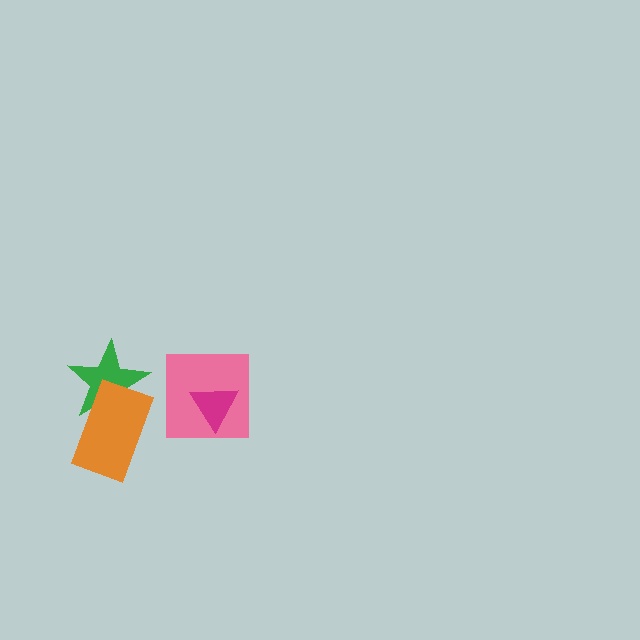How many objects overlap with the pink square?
1 object overlaps with the pink square.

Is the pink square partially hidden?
Yes, it is partially covered by another shape.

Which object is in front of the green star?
The orange rectangle is in front of the green star.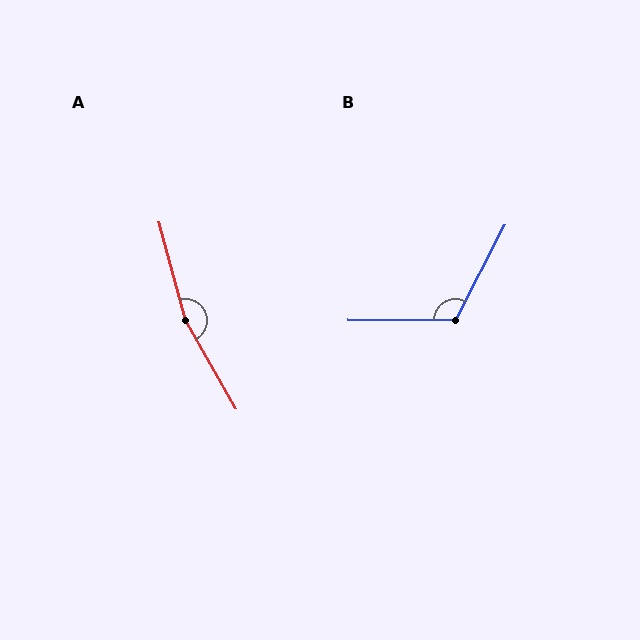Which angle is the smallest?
B, at approximately 117 degrees.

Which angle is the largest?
A, at approximately 165 degrees.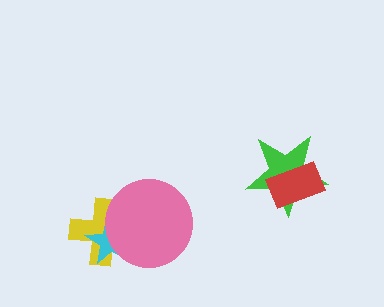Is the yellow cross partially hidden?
Yes, it is partially covered by another shape.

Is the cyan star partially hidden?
Yes, it is partially covered by another shape.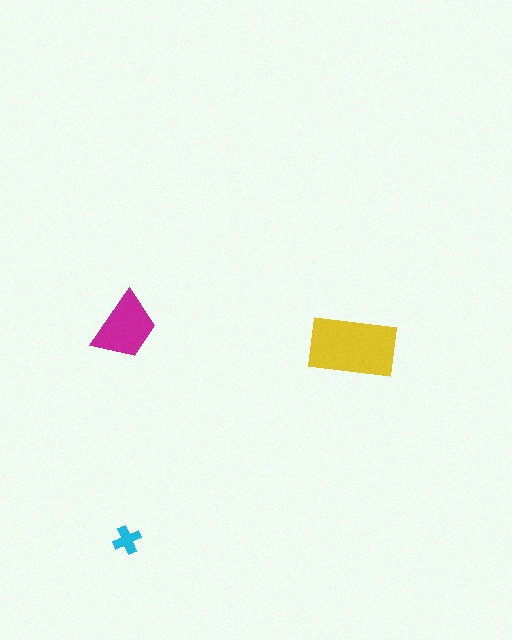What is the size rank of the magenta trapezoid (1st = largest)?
2nd.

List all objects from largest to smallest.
The yellow rectangle, the magenta trapezoid, the cyan cross.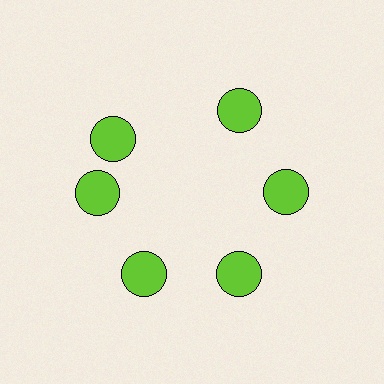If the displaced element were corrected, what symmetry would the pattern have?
It would have 6-fold rotational symmetry — the pattern would map onto itself every 60 degrees.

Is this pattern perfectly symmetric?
No. The 6 lime circles are arranged in a ring, but one element near the 11 o'clock position is rotated out of alignment along the ring, breaking the 6-fold rotational symmetry.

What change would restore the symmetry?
The symmetry would be restored by rotating it back into even spacing with its neighbors so that all 6 circles sit at equal angles and equal distance from the center.